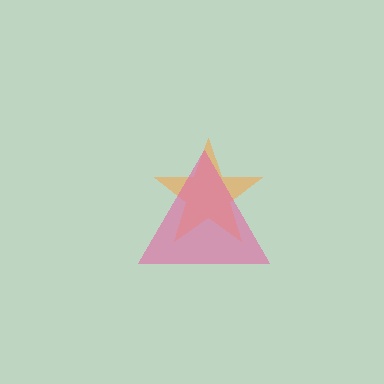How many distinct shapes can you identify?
There are 2 distinct shapes: an orange star, a pink triangle.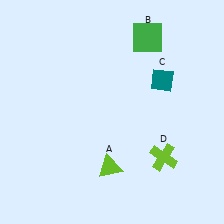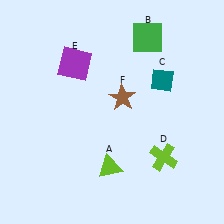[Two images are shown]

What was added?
A purple square (E), a brown star (F) were added in Image 2.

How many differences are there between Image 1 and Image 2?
There are 2 differences between the two images.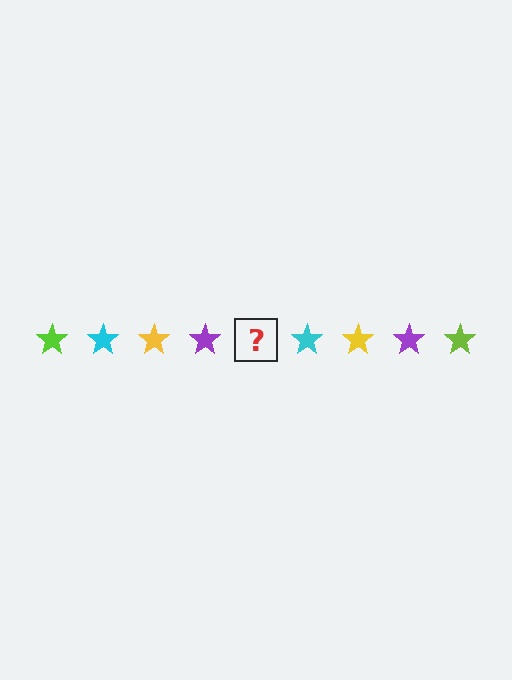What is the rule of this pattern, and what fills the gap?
The rule is that the pattern cycles through lime, cyan, yellow, purple stars. The gap should be filled with a lime star.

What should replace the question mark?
The question mark should be replaced with a lime star.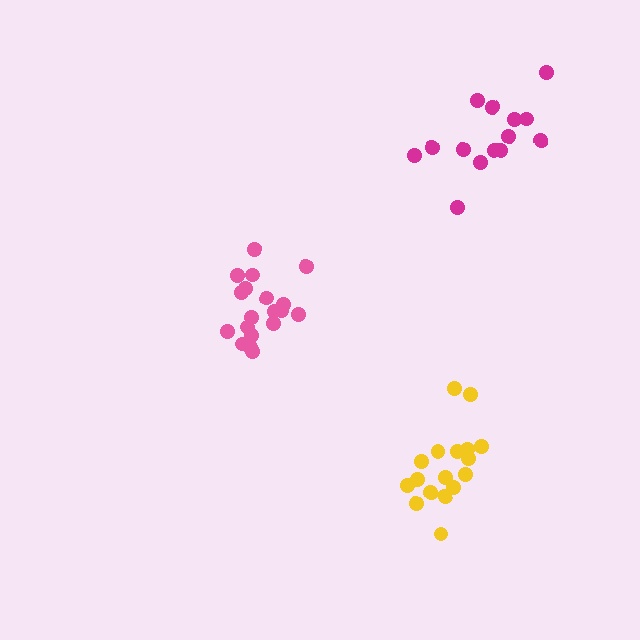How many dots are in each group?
Group 1: 19 dots, Group 2: 14 dots, Group 3: 17 dots (50 total).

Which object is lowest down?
The yellow cluster is bottommost.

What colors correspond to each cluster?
The clusters are colored: pink, magenta, yellow.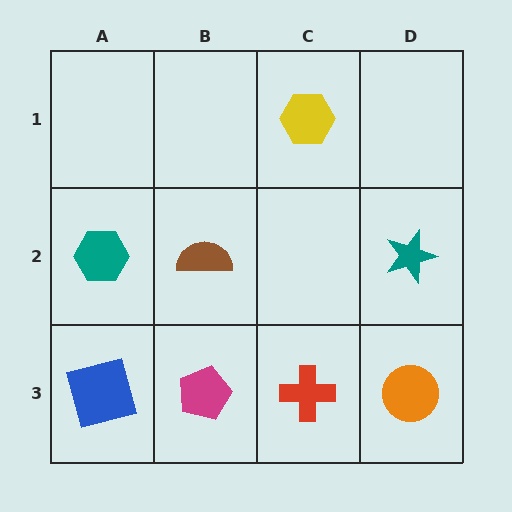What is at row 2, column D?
A teal star.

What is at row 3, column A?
A blue square.